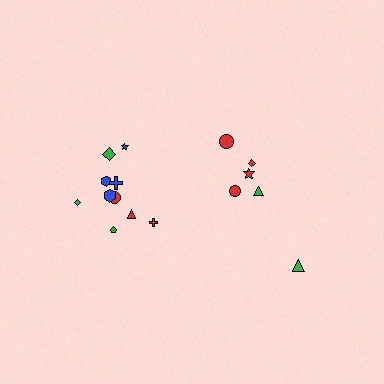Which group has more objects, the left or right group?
The left group.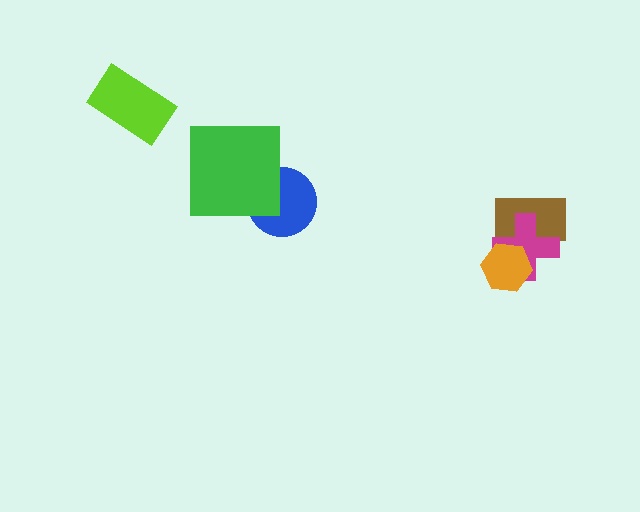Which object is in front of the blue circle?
The green square is in front of the blue circle.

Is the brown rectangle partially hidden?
Yes, it is partially covered by another shape.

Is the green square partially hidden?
No, no other shape covers it.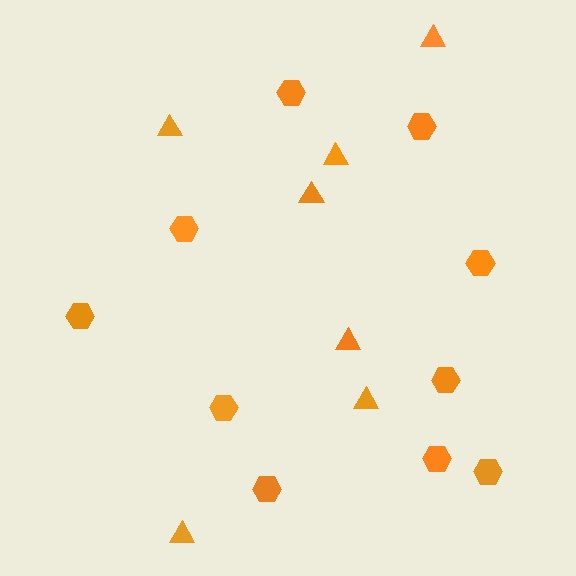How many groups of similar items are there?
There are 2 groups: one group of hexagons (10) and one group of triangles (7).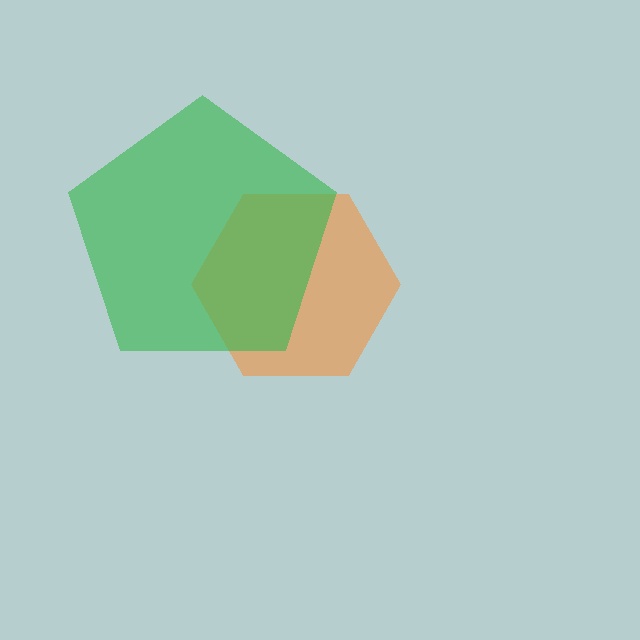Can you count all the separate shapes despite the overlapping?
Yes, there are 2 separate shapes.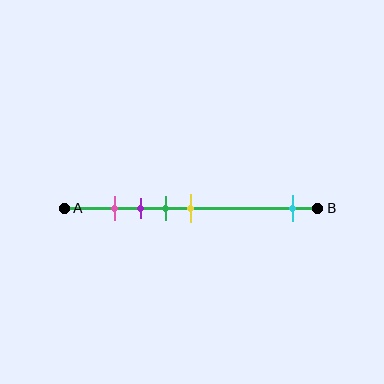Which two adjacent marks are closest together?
The pink and purple marks are the closest adjacent pair.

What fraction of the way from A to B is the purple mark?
The purple mark is approximately 30% (0.3) of the way from A to B.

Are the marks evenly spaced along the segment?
No, the marks are not evenly spaced.